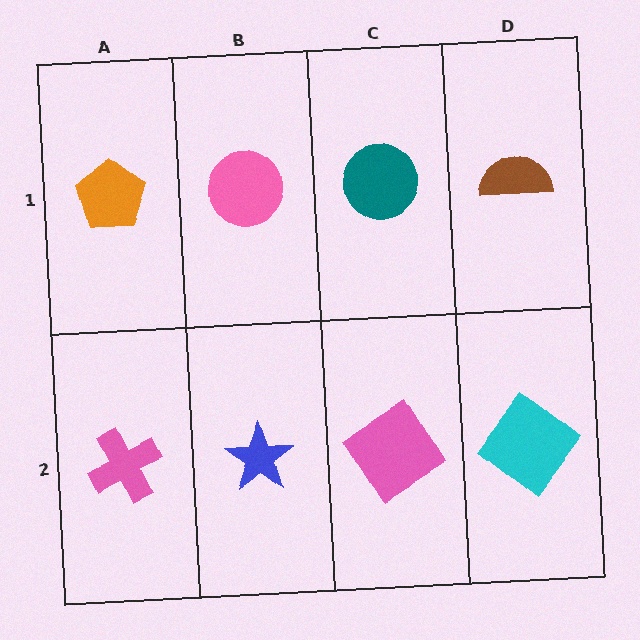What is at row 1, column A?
An orange pentagon.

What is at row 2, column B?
A blue star.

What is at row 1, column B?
A pink circle.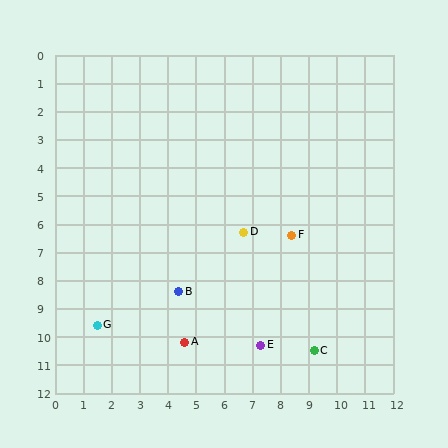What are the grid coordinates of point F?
Point F is at approximately (8.4, 6.4).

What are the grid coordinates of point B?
Point B is at approximately (4.4, 8.4).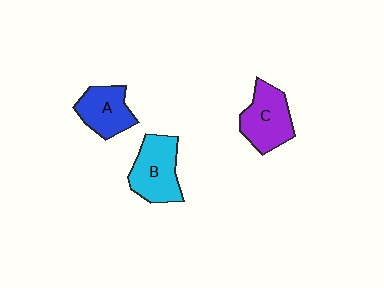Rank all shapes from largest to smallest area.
From largest to smallest: B (cyan), C (purple), A (blue).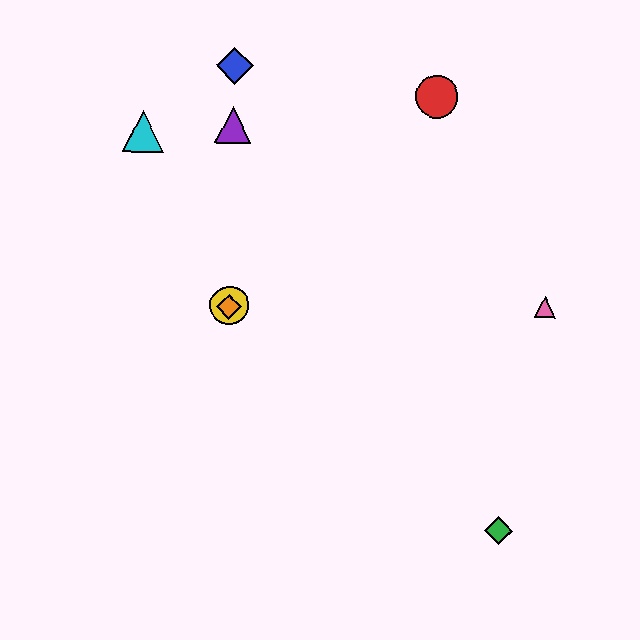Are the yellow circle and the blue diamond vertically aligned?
Yes, both are at x≈229.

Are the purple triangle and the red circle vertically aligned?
No, the purple triangle is at x≈233 and the red circle is at x≈437.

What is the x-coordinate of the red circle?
The red circle is at x≈437.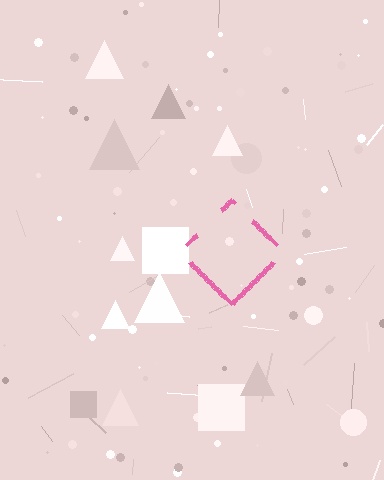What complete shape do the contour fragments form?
The contour fragments form a diamond.